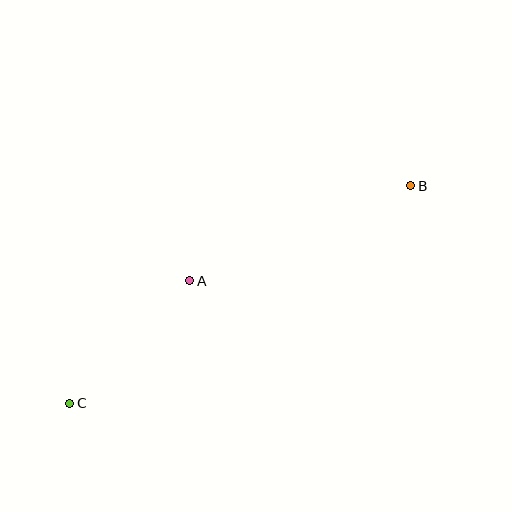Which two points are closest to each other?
Points A and C are closest to each other.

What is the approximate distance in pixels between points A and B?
The distance between A and B is approximately 240 pixels.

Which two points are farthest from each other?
Points B and C are farthest from each other.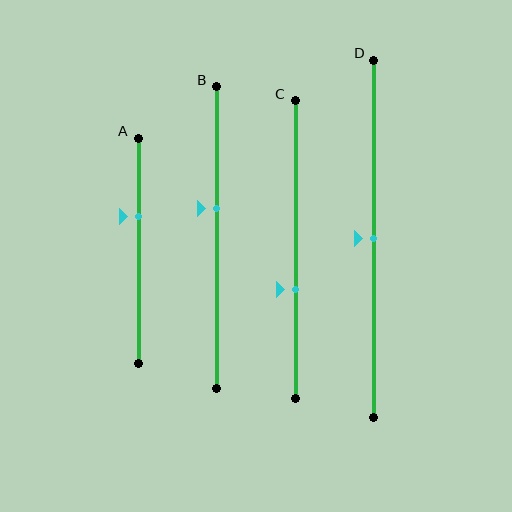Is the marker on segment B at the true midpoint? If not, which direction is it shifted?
No, the marker on segment B is shifted upward by about 10% of the segment length.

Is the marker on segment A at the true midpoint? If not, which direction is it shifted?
No, the marker on segment A is shifted upward by about 15% of the segment length.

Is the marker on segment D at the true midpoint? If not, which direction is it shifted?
Yes, the marker on segment D is at the true midpoint.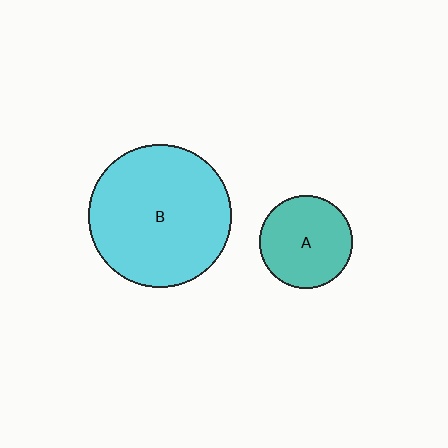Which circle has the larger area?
Circle B (cyan).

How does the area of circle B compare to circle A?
Approximately 2.4 times.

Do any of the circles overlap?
No, none of the circles overlap.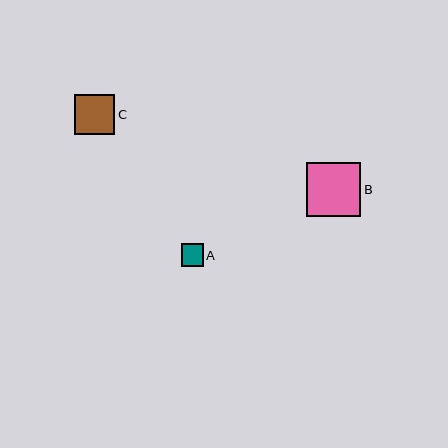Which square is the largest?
Square B is the largest with a size of approximately 54 pixels.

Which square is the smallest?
Square A is the smallest with a size of approximately 22 pixels.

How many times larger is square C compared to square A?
Square C is approximately 1.8 times the size of square A.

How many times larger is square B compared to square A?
Square B is approximately 2.4 times the size of square A.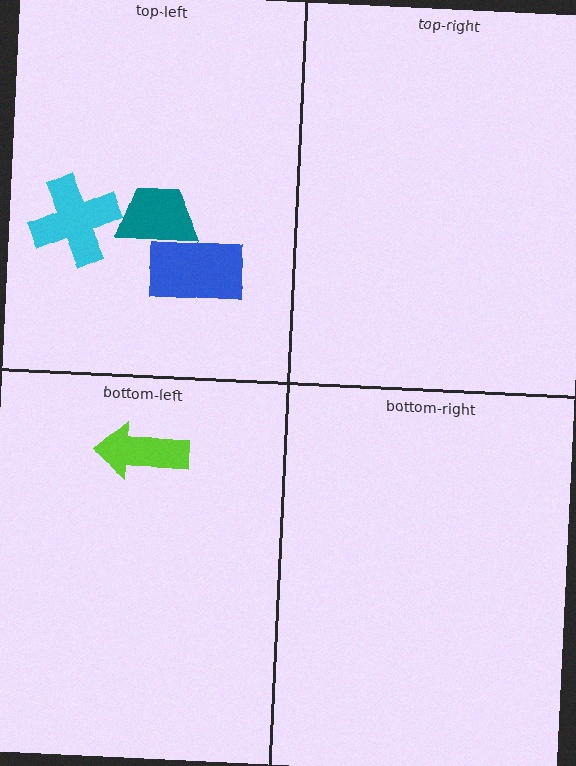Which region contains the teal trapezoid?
The top-left region.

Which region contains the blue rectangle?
The top-left region.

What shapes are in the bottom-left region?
The lime arrow.